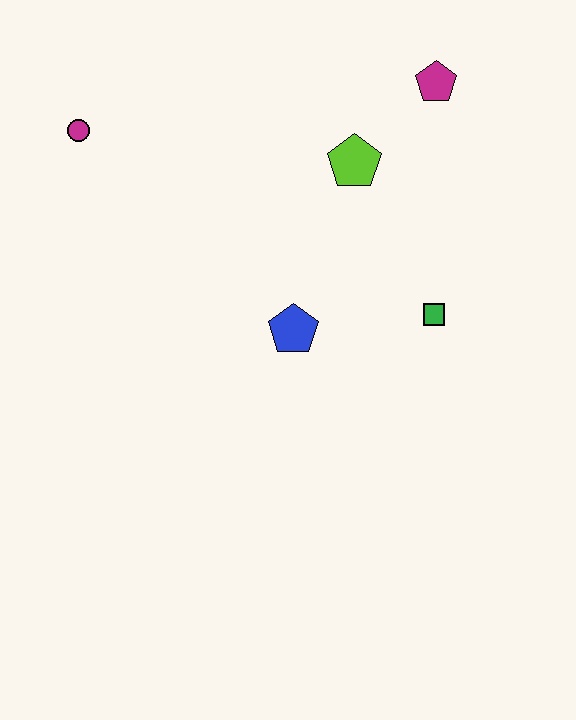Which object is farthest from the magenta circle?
The green square is farthest from the magenta circle.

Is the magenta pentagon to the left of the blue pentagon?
No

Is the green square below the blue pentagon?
No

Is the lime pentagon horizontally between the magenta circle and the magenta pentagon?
Yes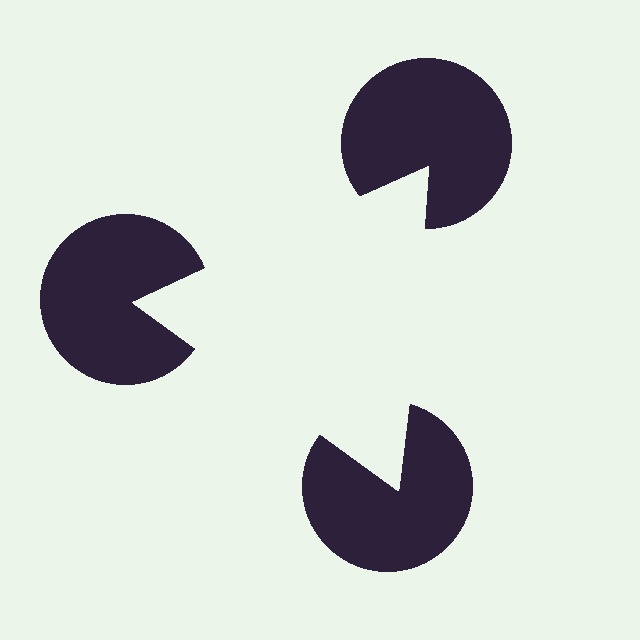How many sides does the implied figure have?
3 sides.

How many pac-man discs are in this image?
There are 3 — one at each vertex of the illusory triangle.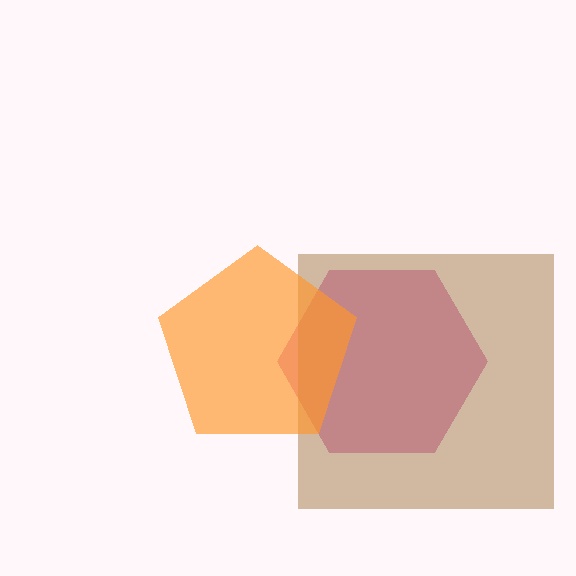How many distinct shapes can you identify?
There are 3 distinct shapes: a pink hexagon, a brown square, an orange pentagon.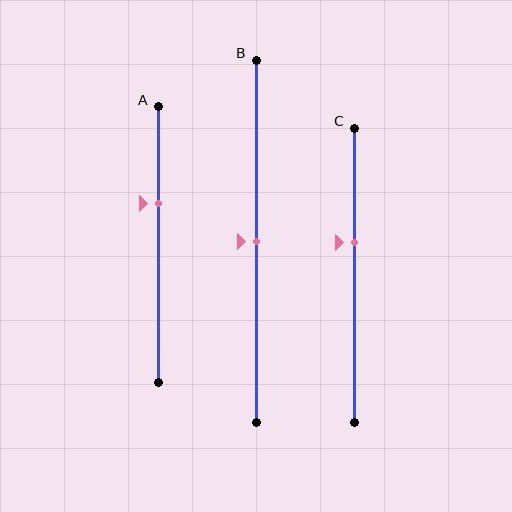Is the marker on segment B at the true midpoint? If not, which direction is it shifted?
Yes, the marker on segment B is at the true midpoint.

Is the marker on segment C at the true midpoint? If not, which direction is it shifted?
No, the marker on segment C is shifted upward by about 11% of the segment length.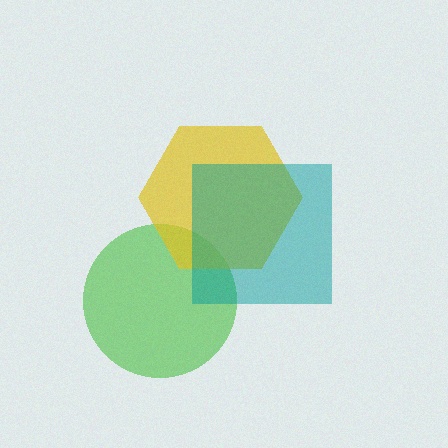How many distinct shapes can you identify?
There are 3 distinct shapes: a green circle, a yellow hexagon, a teal square.